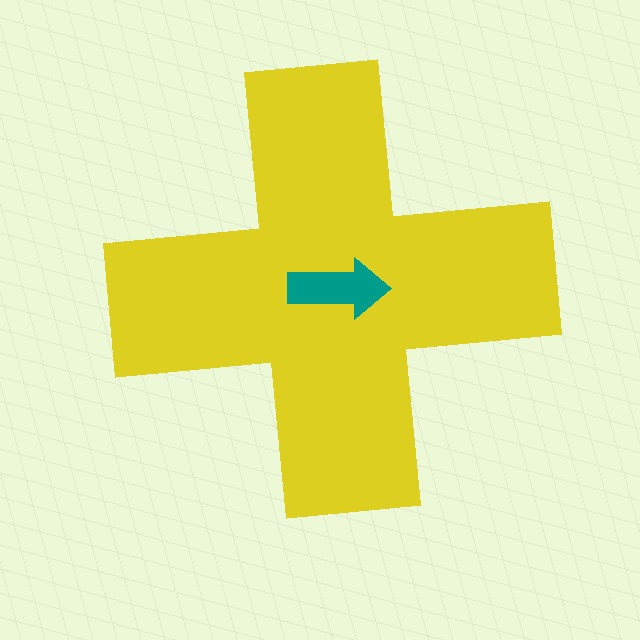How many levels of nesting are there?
2.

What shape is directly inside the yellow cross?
The teal arrow.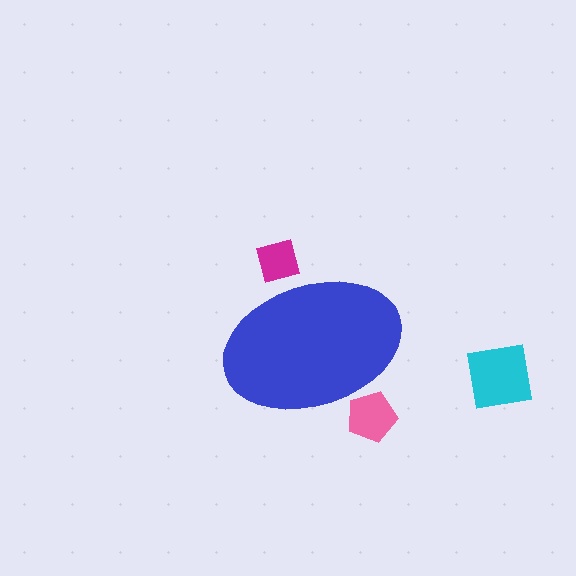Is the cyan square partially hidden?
No, the cyan square is fully visible.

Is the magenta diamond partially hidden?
Yes, the magenta diamond is partially hidden behind the blue ellipse.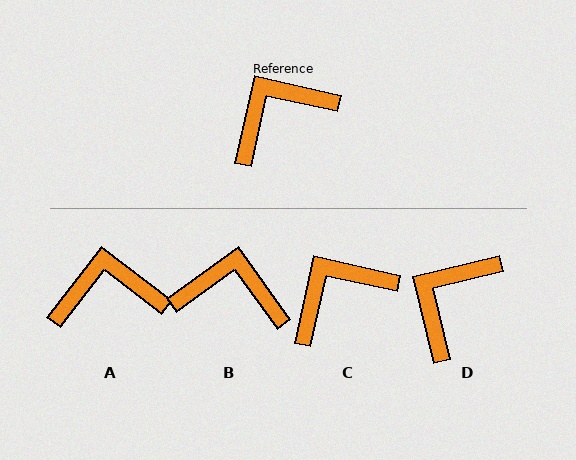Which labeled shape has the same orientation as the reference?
C.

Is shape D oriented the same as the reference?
No, it is off by about 26 degrees.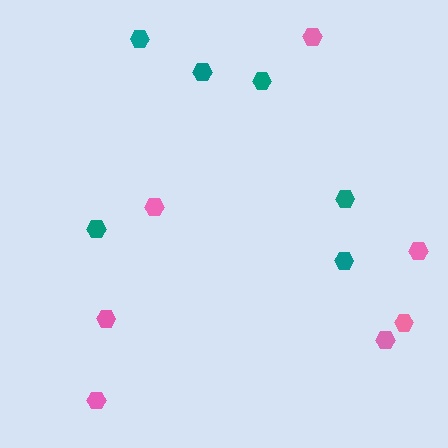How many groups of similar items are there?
There are 2 groups: one group of teal hexagons (6) and one group of pink hexagons (7).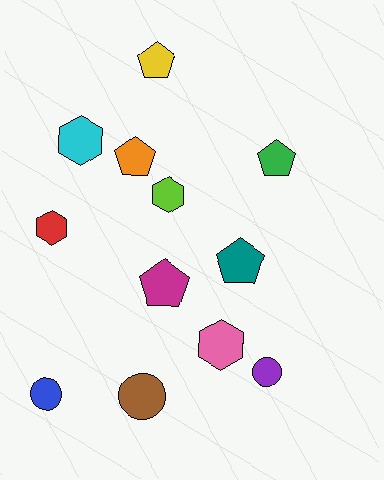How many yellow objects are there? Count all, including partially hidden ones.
There is 1 yellow object.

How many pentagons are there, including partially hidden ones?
There are 5 pentagons.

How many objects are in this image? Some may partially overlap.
There are 12 objects.